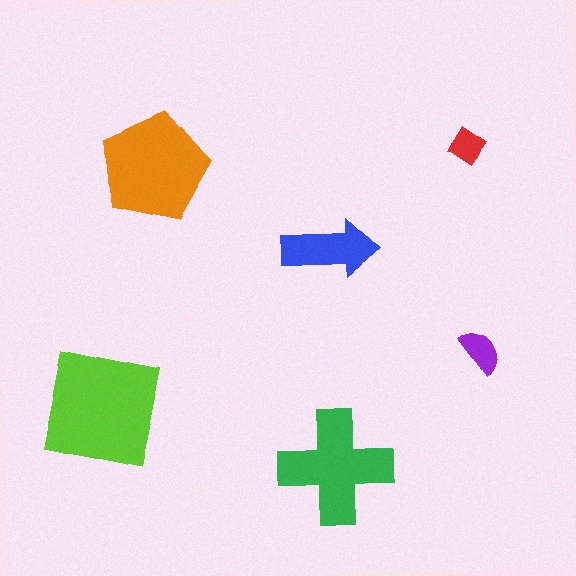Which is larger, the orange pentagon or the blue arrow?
The orange pentagon.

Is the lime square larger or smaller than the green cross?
Larger.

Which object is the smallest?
The red diamond.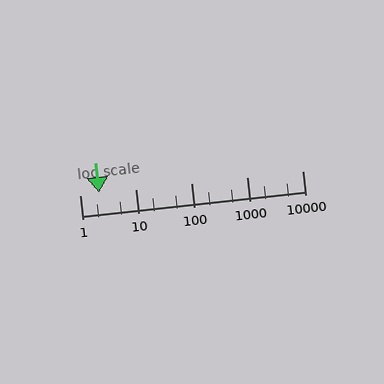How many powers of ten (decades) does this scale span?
The scale spans 4 decades, from 1 to 10000.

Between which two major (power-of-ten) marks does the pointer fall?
The pointer is between 1 and 10.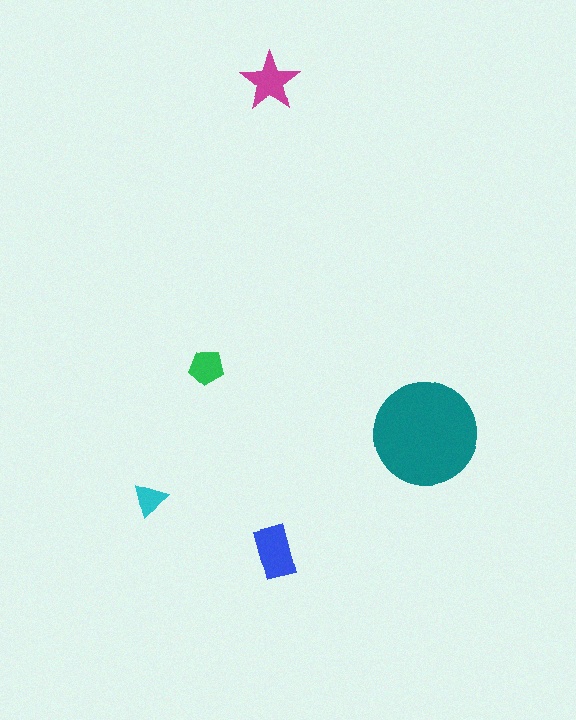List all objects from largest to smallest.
The teal circle, the blue rectangle, the magenta star, the green pentagon, the cyan triangle.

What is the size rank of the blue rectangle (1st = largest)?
2nd.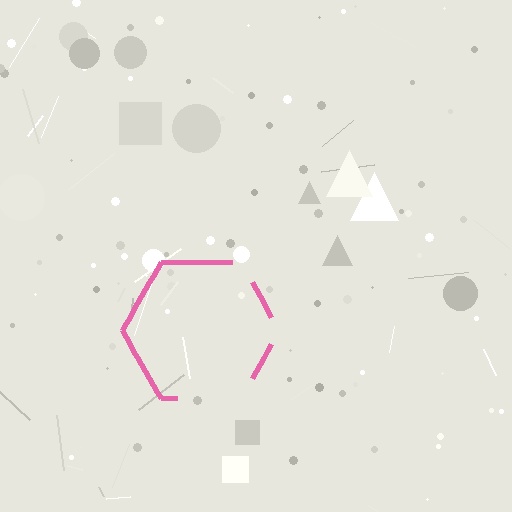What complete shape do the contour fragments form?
The contour fragments form a hexagon.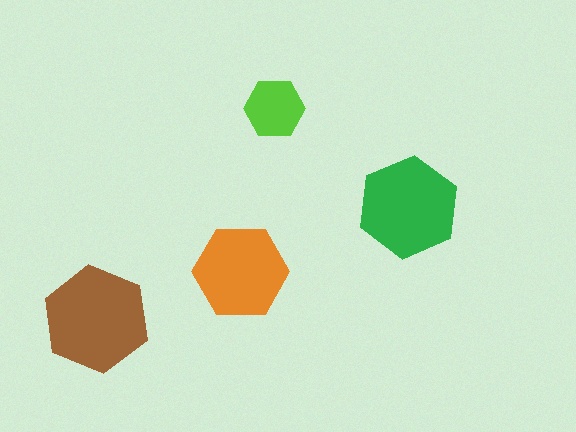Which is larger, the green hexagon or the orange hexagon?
The green one.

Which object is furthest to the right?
The green hexagon is rightmost.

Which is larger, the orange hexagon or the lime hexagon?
The orange one.